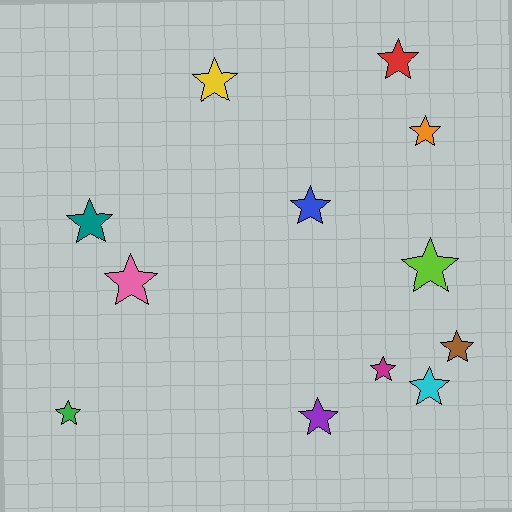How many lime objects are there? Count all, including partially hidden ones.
There is 1 lime object.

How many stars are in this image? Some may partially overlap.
There are 12 stars.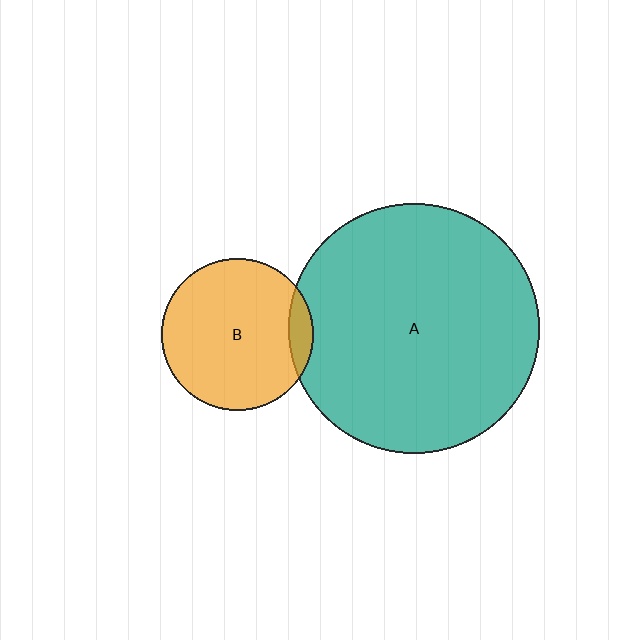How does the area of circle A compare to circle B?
Approximately 2.7 times.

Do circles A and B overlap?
Yes.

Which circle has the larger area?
Circle A (teal).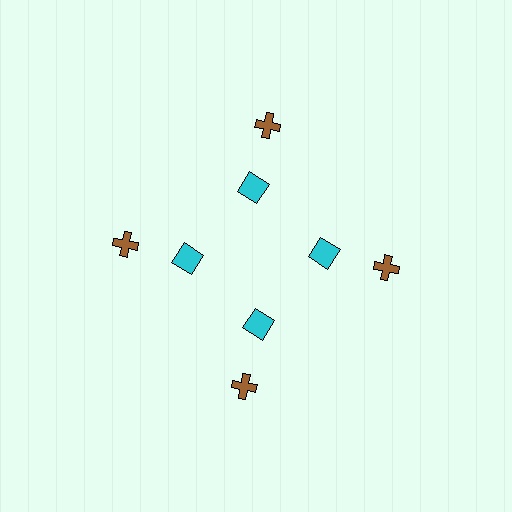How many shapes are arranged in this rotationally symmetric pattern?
There are 8 shapes, arranged in 4 groups of 2.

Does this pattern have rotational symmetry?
Yes, this pattern has 4-fold rotational symmetry. It looks the same after rotating 90 degrees around the center.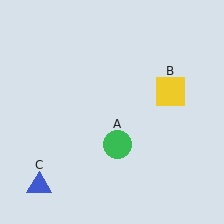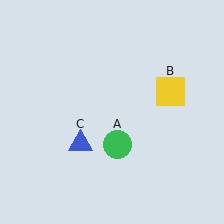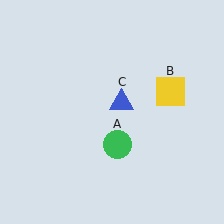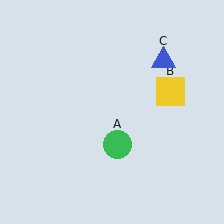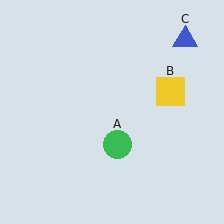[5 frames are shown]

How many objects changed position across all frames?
1 object changed position: blue triangle (object C).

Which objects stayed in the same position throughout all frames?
Green circle (object A) and yellow square (object B) remained stationary.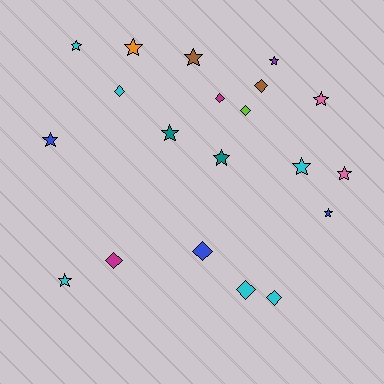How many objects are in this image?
There are 20 objects.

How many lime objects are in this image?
There is 1 lime object.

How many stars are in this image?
There are 12 stars.